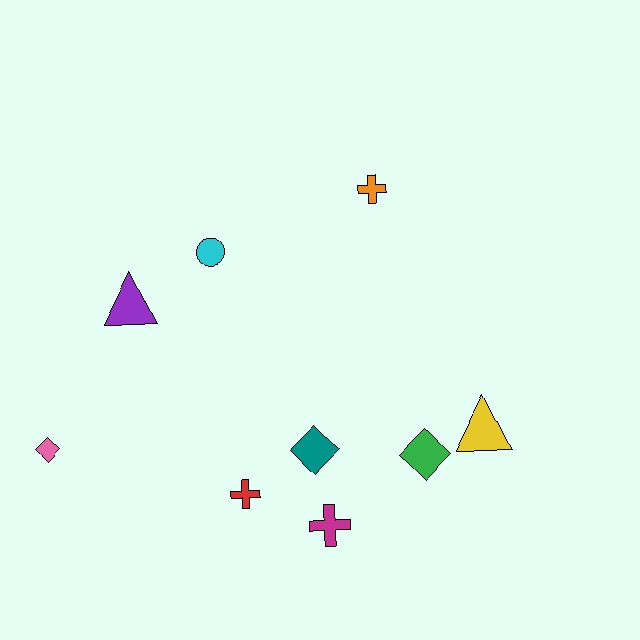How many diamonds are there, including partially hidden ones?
There are 3 diamonds.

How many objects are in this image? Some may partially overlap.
There are 9 objects.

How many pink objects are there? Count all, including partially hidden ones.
There is 1 pink object.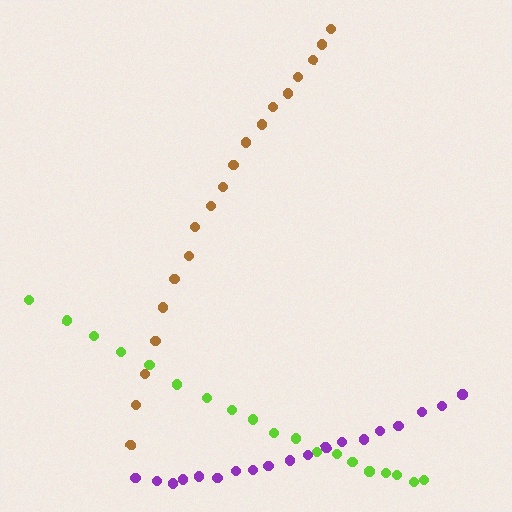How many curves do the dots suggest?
There are 3 distinct paths.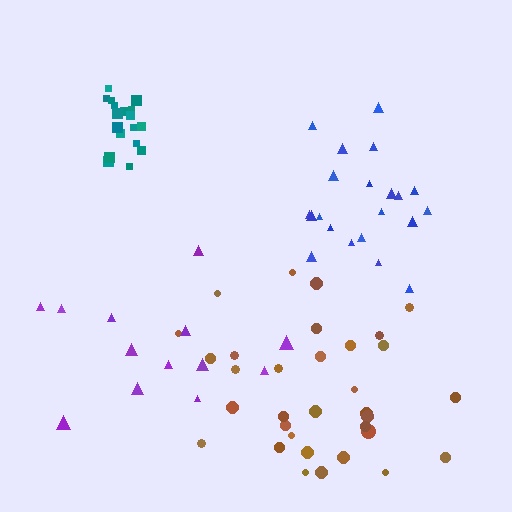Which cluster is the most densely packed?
Teal.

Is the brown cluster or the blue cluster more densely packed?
Blue.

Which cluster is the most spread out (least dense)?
Purple.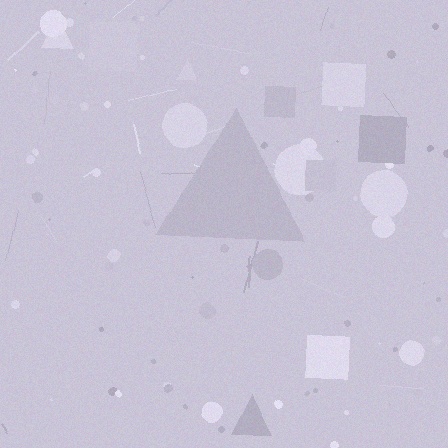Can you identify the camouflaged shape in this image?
The camouflaged shape is a triangle.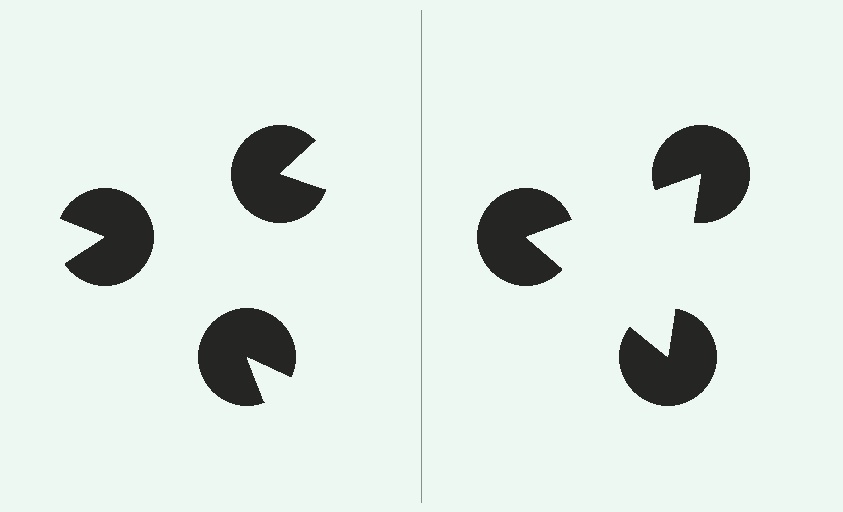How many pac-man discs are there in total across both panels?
6 — 3 on each side.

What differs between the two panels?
The pac-man discs are positioned identically on both sides; only the wedge orientations differ. On the right they align to a triangle; on the left they are misaligned.